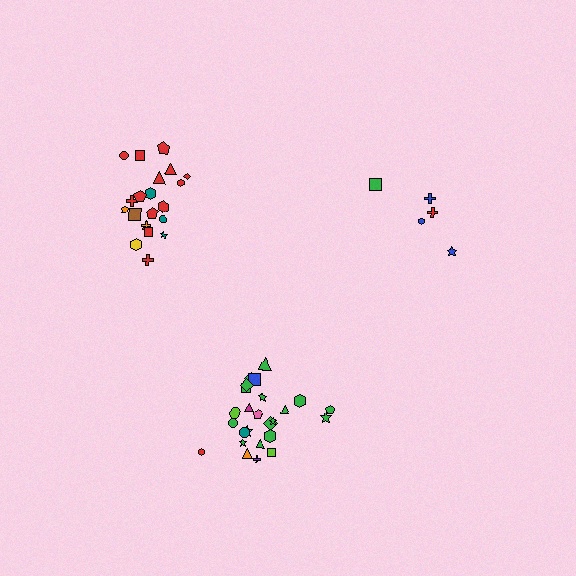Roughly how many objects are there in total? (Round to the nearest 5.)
Roughly 50 objects in total.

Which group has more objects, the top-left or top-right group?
The top-left group.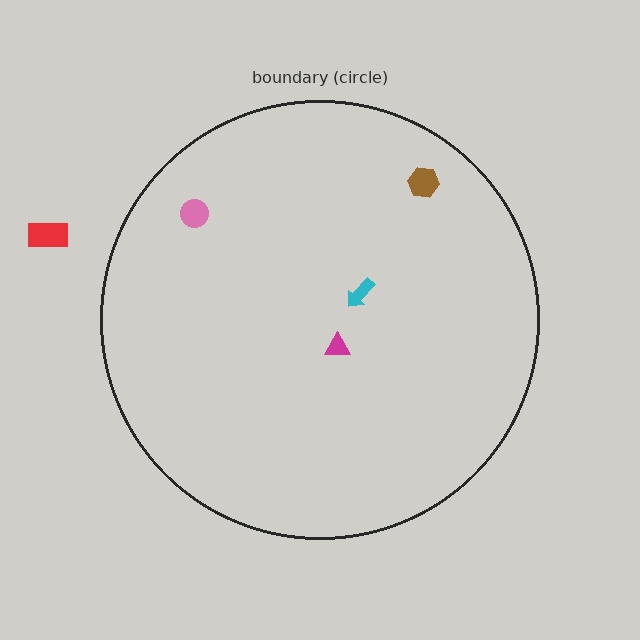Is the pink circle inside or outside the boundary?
Inside.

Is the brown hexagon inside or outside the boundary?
Inside.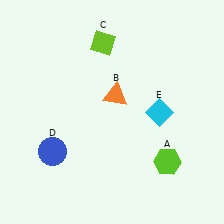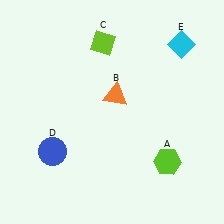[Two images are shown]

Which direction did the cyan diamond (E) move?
The cyan diamond (E) moved up.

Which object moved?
The cyan diamond (E) moved up.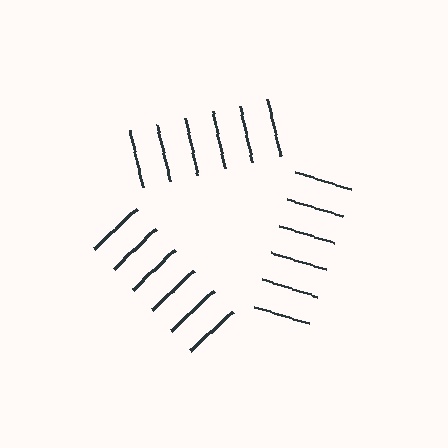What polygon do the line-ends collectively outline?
An illusory triangle — the line segments terminate on its edges but no continuous stroke is drawn.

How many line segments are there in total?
18 — 6 along each of the 3 edges.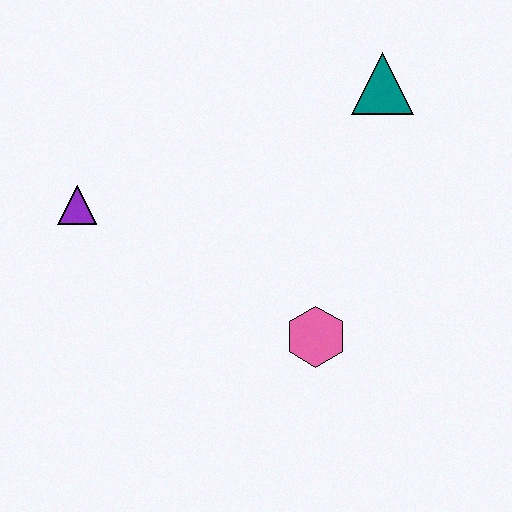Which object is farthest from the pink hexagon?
The purple triangle is farthest from the pink hexagon.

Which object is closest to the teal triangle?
The pink hexagon is closest to the teal triangle.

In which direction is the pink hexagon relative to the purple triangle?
The pink hexagon is to the right of the purple triangle.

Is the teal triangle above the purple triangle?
Yes